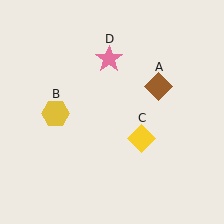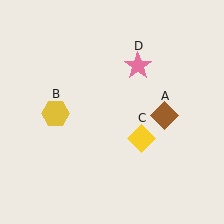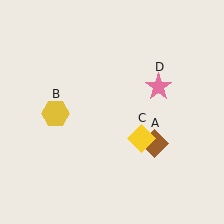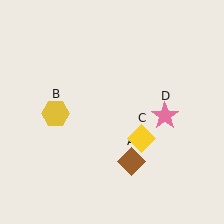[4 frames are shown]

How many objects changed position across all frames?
2 objects changed position: brown diamond (object A), pink star (object D).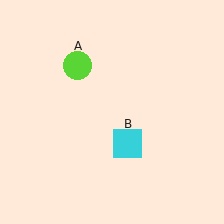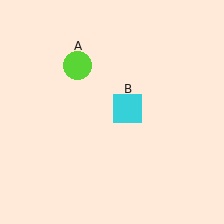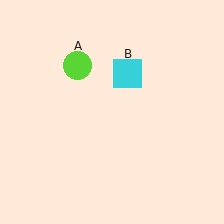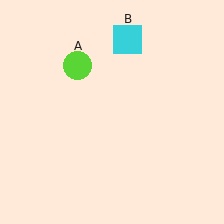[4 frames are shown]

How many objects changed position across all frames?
1 object changed position: cyan square (object B).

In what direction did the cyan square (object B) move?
The cyan square (object B) moved up.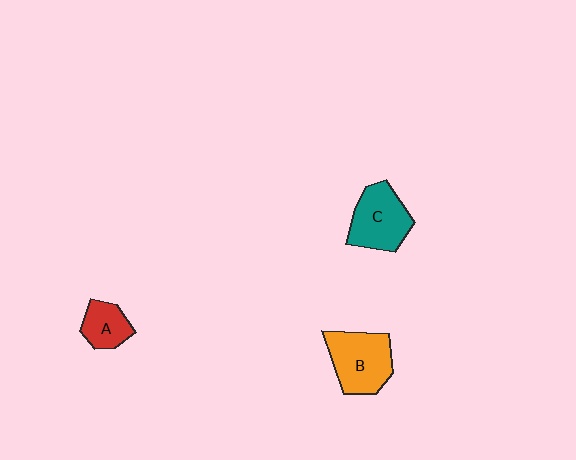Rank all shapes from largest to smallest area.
From largest to smallest: B (orange), C (teal), A (red).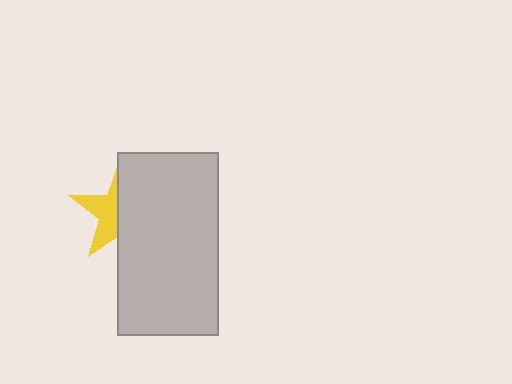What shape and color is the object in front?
The object in front is a light gray rectangle.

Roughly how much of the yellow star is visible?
A small part of it is visible (roughly 45%).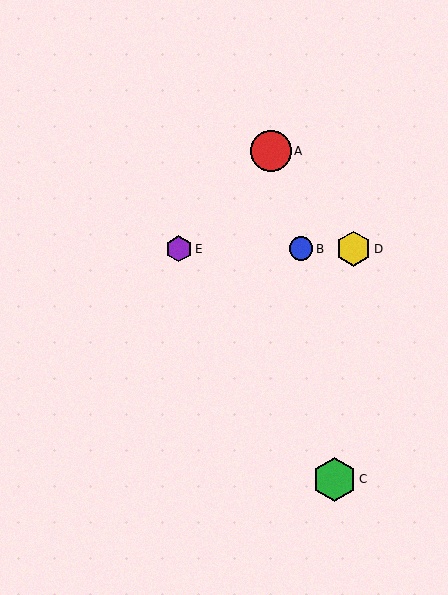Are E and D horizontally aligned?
Yes, both are at y≈249.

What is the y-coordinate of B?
Object B is at y≈249.